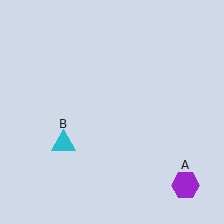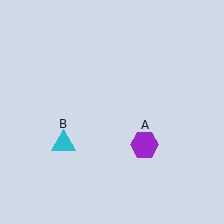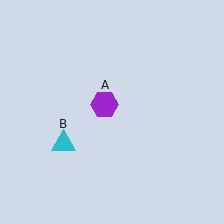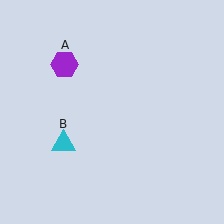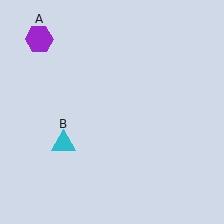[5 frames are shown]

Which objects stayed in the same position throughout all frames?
Cyan triangle (object B) remained stationary.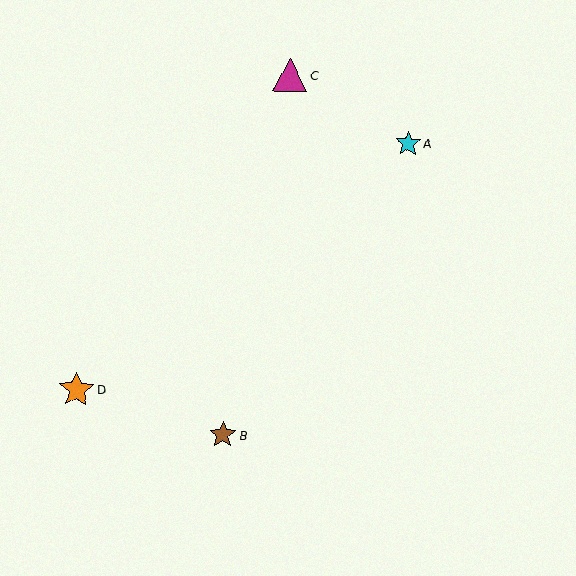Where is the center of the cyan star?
The center of the cyan star is at (408, 143).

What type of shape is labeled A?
Shape A is a cyan star.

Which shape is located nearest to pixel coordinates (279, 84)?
The magenta triangle (labeled C) at (290, 75) is nearest to that location.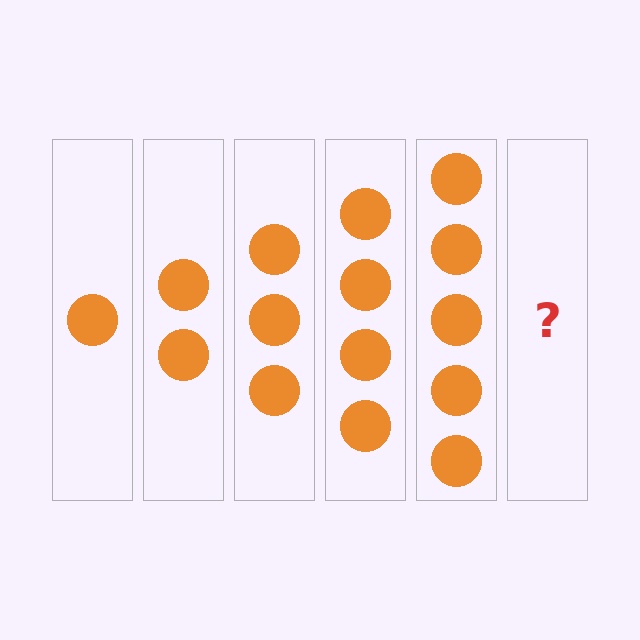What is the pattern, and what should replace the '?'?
The pattern is that each step adds one more circle. The '?' should be 6 circles.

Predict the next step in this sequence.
The next step is 6 circles.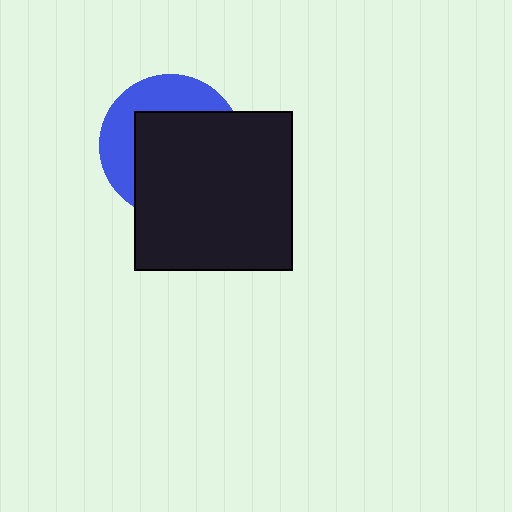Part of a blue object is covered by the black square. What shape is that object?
It is a circle.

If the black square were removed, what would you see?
You would see the complete blue circle.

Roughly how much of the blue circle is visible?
A small part of it is visible (roughly 37%).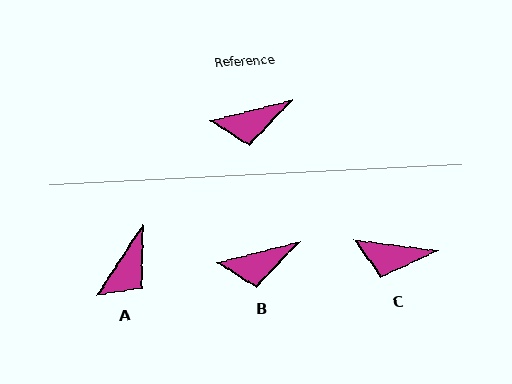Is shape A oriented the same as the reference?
No, it is off by about 42 degrees.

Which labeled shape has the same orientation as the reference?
B.